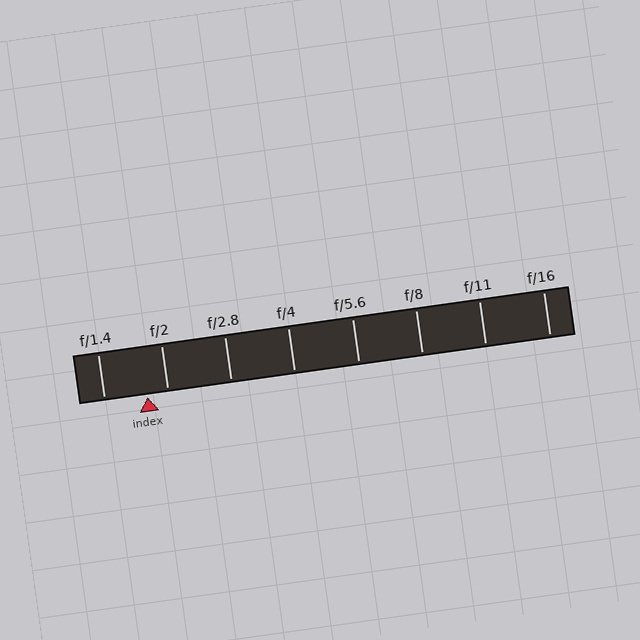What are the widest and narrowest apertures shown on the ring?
The widest aperture shown is f/1.4 and the narrowest is f/16.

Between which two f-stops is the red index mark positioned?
The index mark is between f/1.4 and f/2.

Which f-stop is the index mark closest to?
The index mark is closest to f/2.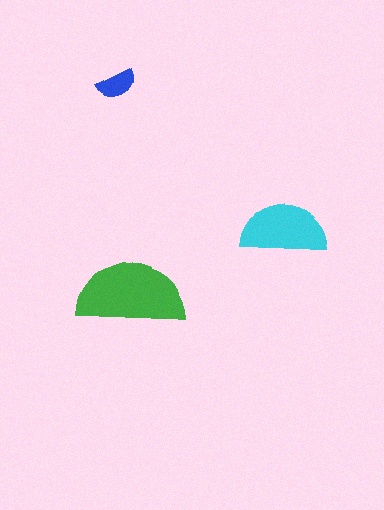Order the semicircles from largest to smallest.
the green one, the cyan one, the blue one.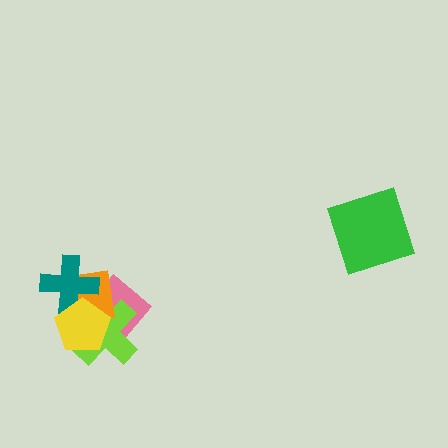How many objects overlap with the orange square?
4 objects overlap with the orange square.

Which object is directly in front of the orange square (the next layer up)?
The teal cross is directly in front of the orange square.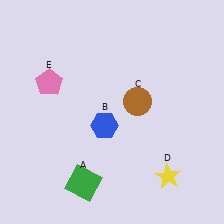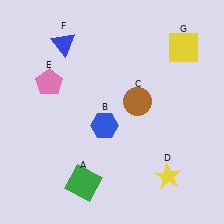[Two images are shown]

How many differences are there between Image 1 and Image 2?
There are 2 differences between the two images.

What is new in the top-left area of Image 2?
A blue triangle (F) was added in the top-left area of Image 2.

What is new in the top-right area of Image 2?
A yellow square (G) was added in the top-right area of Image 2.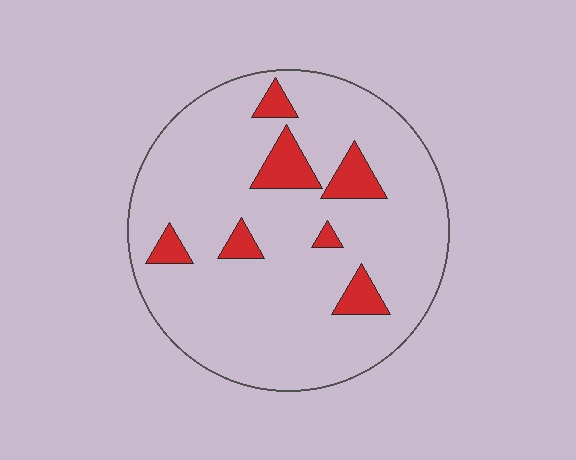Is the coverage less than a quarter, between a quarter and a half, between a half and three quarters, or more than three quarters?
Less than a quarter.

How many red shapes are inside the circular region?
7.